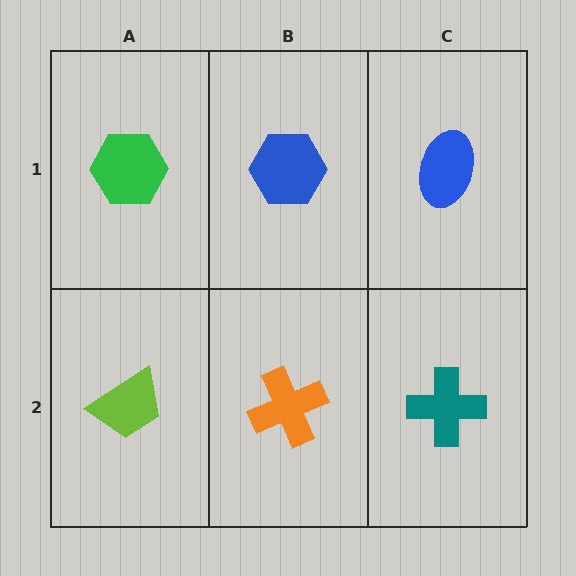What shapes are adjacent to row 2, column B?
A blue hexagon (row 1, column B), a lime trapezoid (row 2, column A), a teal cross (row 2, column C).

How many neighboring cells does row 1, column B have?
3.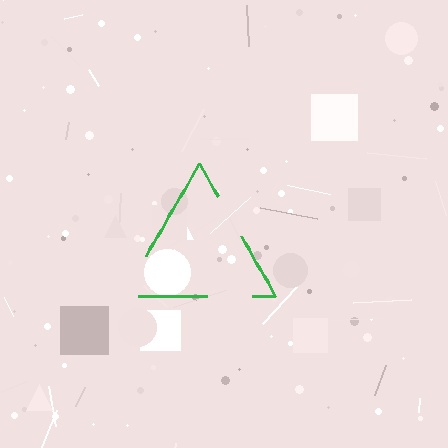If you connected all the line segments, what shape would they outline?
They would outline a triangle.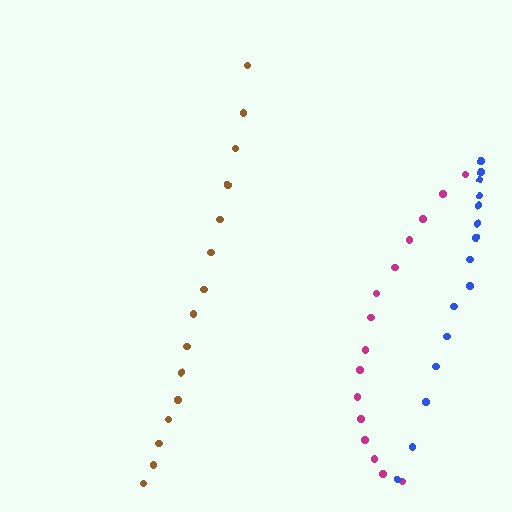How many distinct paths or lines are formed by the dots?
There are 3 distinct paths.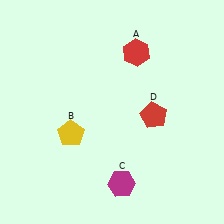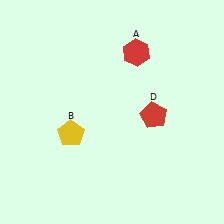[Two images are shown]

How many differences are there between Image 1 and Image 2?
There is 1 difference between the two images.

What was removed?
The magenta hexagon (C) was removed in Image 2.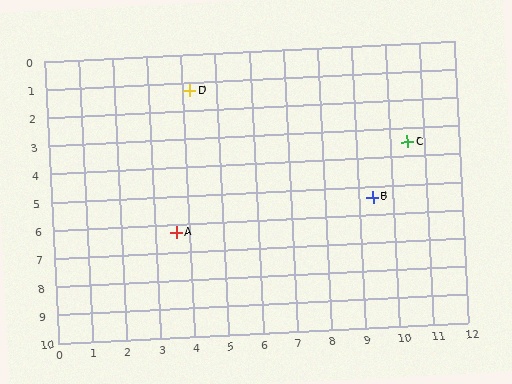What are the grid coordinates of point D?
Point D is at approximately (4.2, 1.3).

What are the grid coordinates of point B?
Point B is at approximately (9.4, 5.4).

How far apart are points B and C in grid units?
Points B and C are about 2.2 grid units apart.